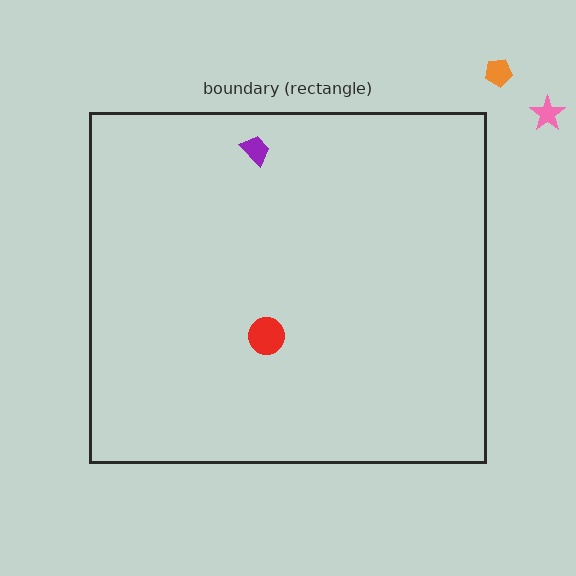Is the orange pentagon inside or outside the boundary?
Outside.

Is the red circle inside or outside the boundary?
Inside.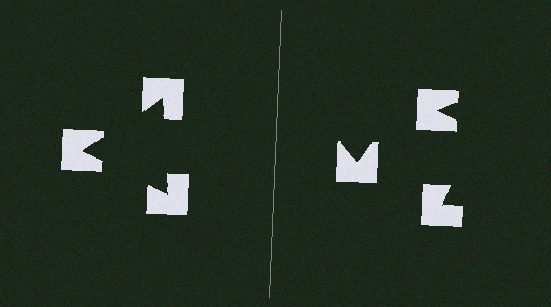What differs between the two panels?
The notched squares are positioned identically on both sides; only the wedge orientations differ. On the left they align to a triangle; on the right they are misaligned.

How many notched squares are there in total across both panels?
6 — 3 on each side.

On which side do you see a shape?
An illusory triangle appears on the left side. On the right side the wedge cuts are rotated, so no coherent shape forms.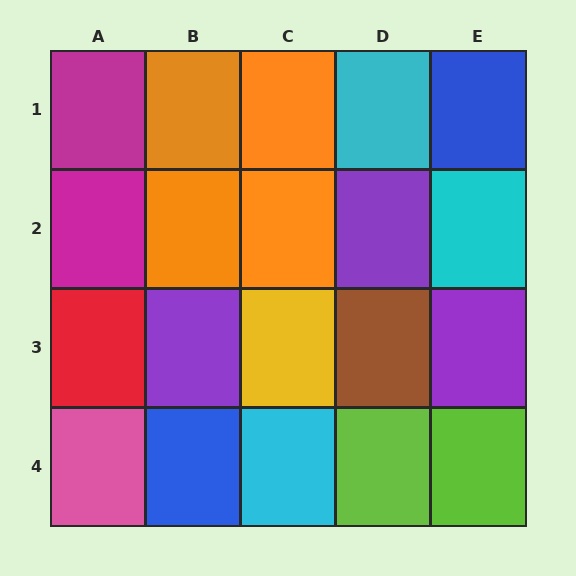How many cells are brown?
1 cell is brown.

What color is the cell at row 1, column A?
Magenta.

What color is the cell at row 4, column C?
Cyan.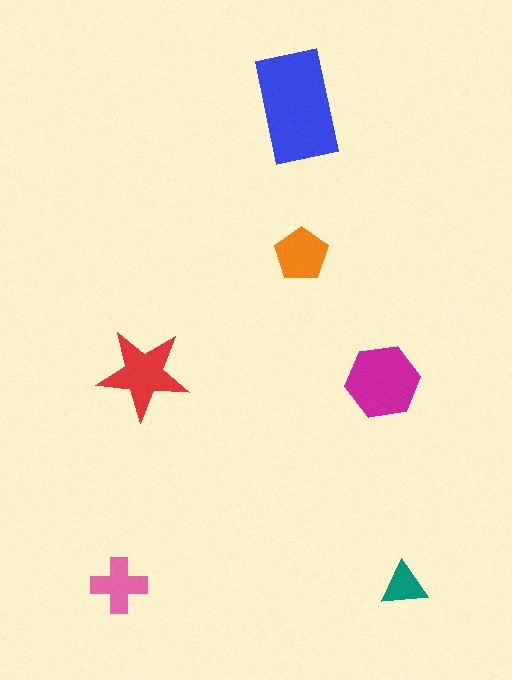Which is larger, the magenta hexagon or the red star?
The magenta hexagon.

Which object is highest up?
The blue rectangle is topmost.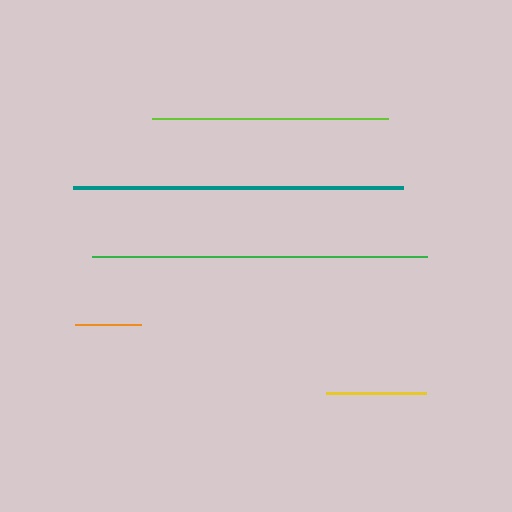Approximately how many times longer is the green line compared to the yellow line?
The green line is approximately 3.3 times the length of the yellow line.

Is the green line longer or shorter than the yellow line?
The green line is longer than the yellow line.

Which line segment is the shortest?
The orange line is the shortest at approximately 66 pixels.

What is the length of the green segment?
The green segment is approximately 335 pixels long.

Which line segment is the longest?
The green line is the longest at approximately 335 pixels.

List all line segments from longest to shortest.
From longest to shortest: green, teal, lime, yellow, orange.